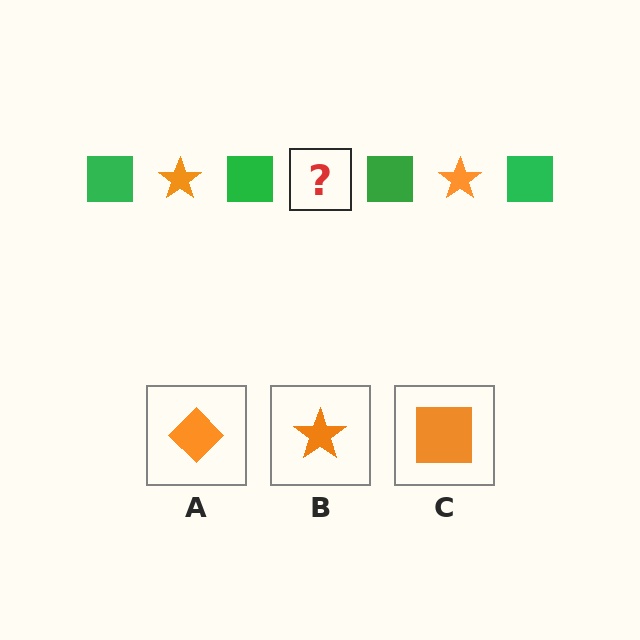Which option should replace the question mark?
Option B.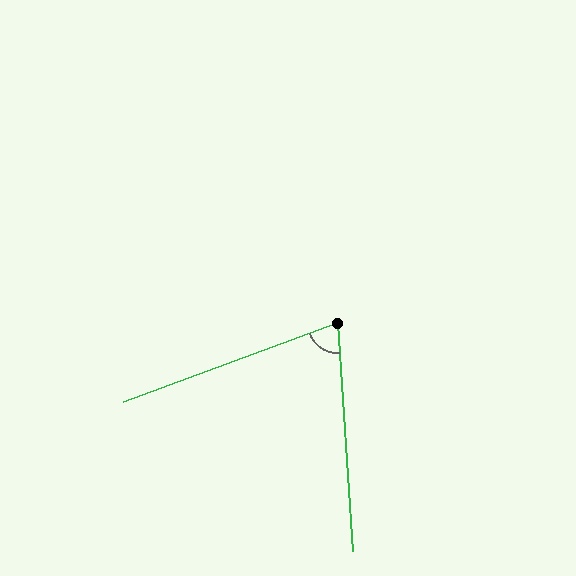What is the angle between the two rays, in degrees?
Approximately 73 degrees.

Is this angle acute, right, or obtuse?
It is acute.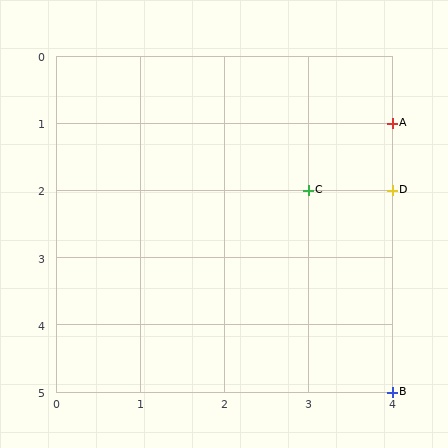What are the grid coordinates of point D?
Point D is at grid coordinates (4, 2).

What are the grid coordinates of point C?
Point C is at grid coordinates (3, 2).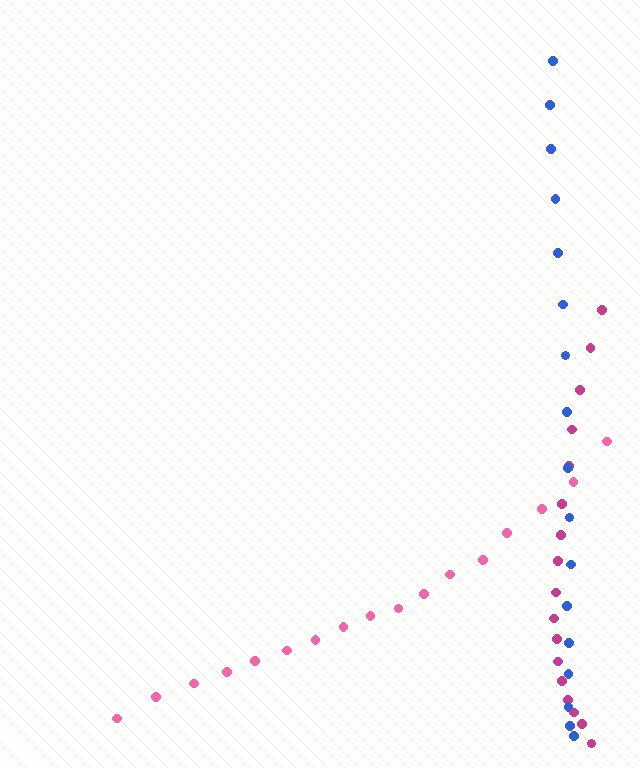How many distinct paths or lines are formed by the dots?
There are 3 distinct paths.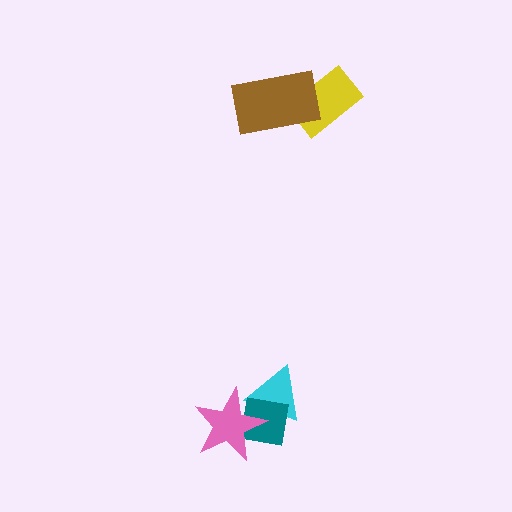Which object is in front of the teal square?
The pink star is in front of the teal square.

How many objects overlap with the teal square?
2 objects overlap with the teal square.